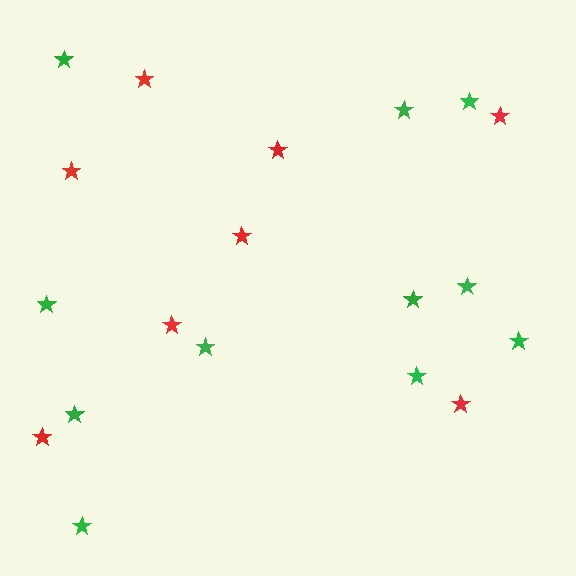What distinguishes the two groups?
There are 2 groups: one group of red stars (8) and one group of green stars (11).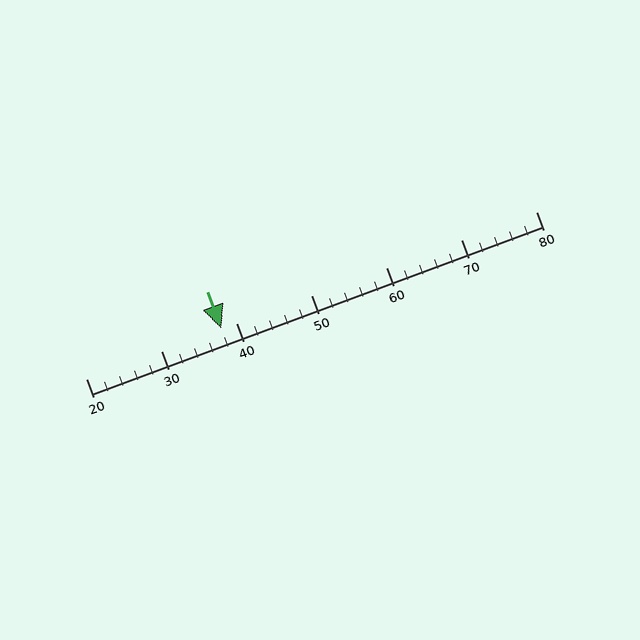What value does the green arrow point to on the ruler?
The green arrow points to approximately 38.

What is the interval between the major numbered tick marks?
The major tick marks are spaced 10 units apart.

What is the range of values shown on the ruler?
The ruler shows values from 20 to 80.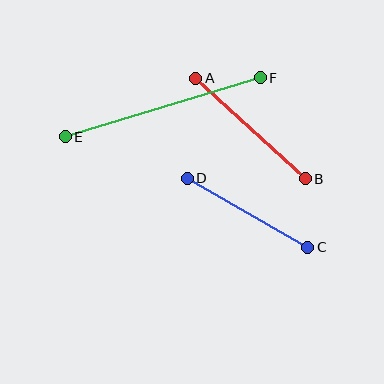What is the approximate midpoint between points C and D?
The midpoint is at approximately (247, 213) pixels.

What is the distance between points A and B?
The distance is approximately 149 pixels.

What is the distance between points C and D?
The distance is approximately 139 pixels.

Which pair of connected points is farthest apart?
Points E and F are farthest apart.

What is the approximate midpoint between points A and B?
The midpoint is at approximately (251, 128) pixels.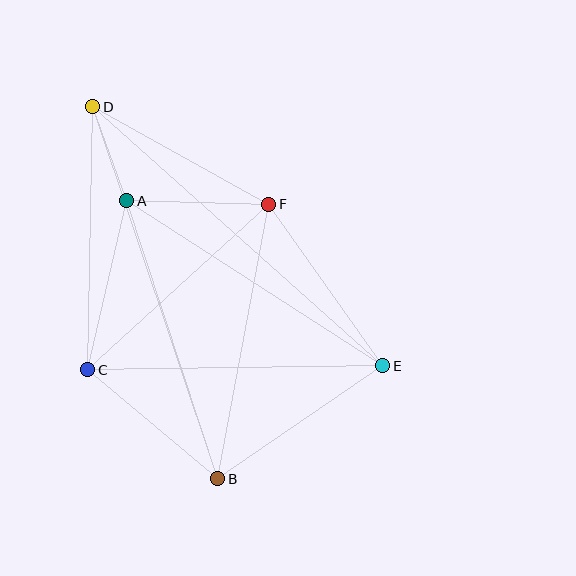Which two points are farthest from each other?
Points B and D are farthest from each other.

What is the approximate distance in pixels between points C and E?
The distance between C and E is approximately 295 pixels.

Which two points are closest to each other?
Points A and D are closest to each other.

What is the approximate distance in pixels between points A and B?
The distance between A and B is approximately 293 pixels.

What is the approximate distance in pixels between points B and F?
The distance between B and F is approximately 279 pixels.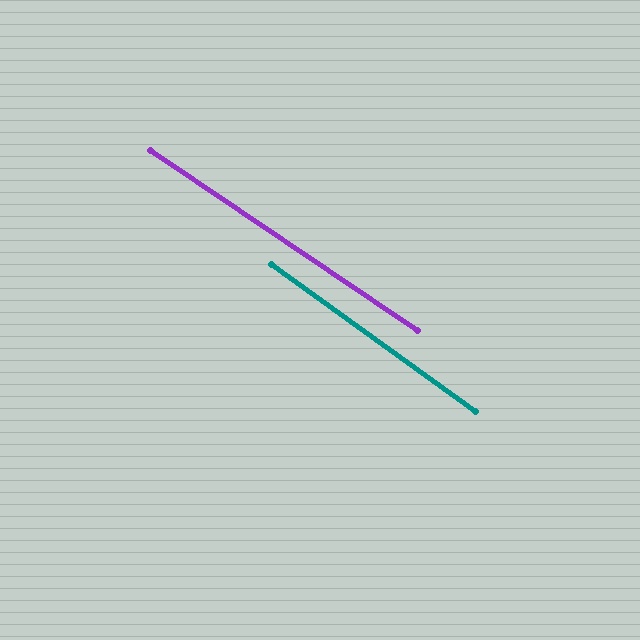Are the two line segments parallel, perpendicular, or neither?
Parallel — their directions differ by only 1.7°.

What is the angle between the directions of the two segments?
Approximately 2 degrees.